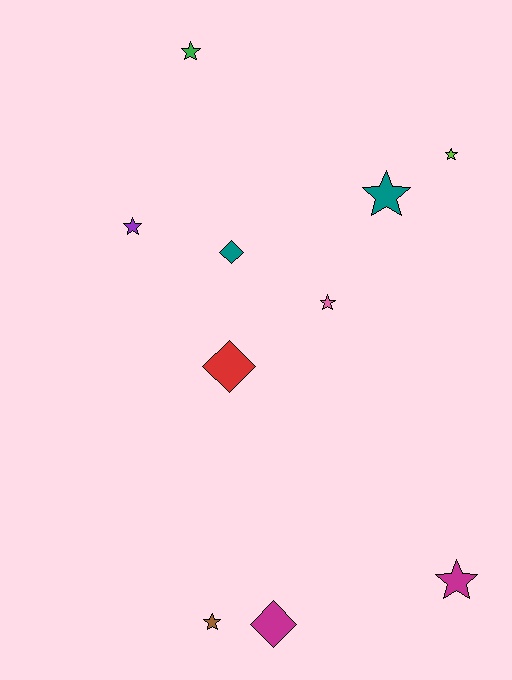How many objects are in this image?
There are 10 objects.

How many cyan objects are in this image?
There are no cyan objects.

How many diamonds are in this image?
There are 3 diamonds.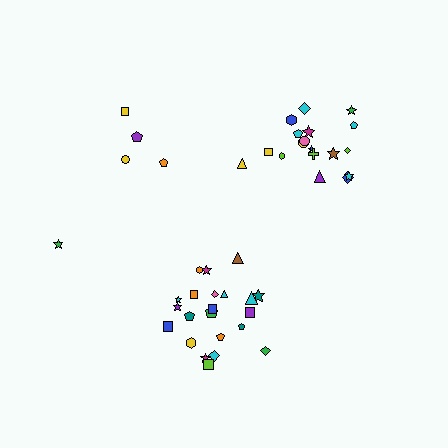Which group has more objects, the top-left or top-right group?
The top-right group.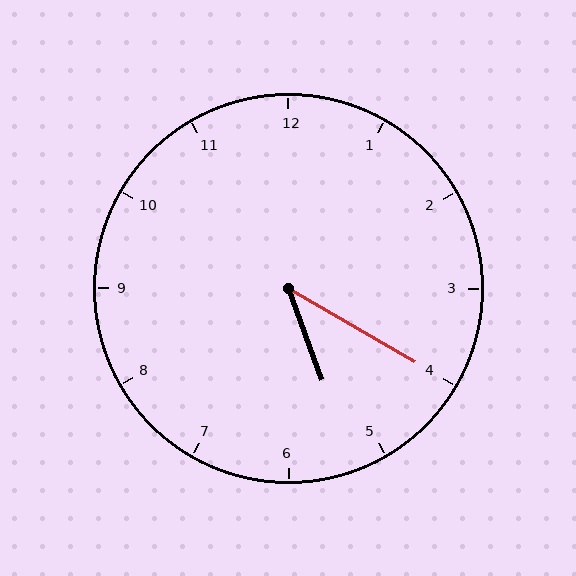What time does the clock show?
5:20.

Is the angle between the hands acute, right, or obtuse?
It is acute.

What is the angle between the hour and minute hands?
Approximately 40 degrees.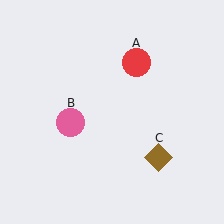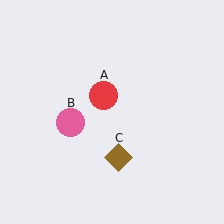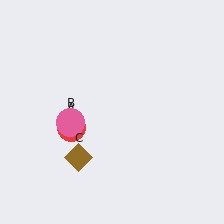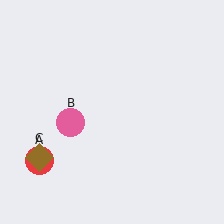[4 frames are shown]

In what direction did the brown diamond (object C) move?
The brown diamond (object C) moved left.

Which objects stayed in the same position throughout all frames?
Pink circle (object B) remained stationary.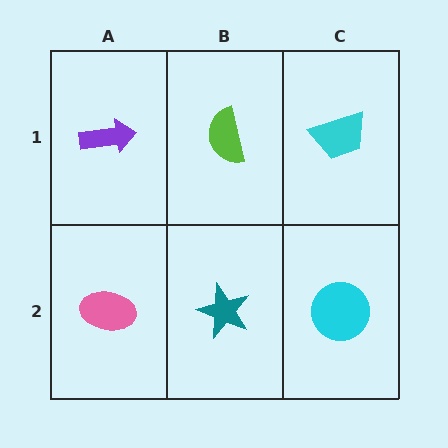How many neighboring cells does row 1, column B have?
3.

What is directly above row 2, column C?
A cyan trapezoid.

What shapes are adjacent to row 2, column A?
A purple arrow (row 1, column A), a teal star (row 2, column B).